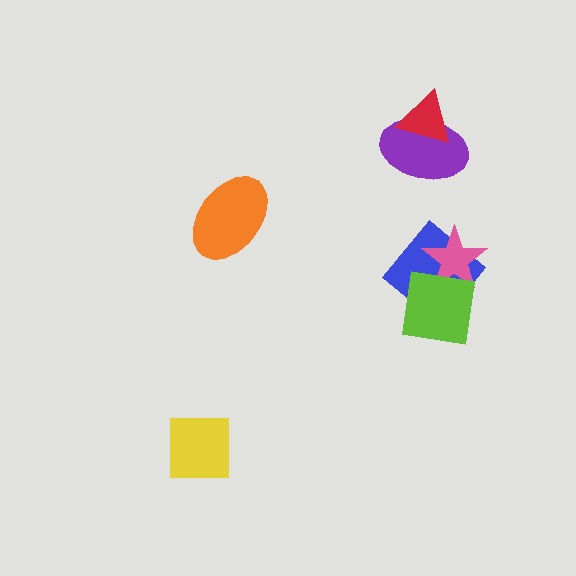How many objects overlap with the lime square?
2 objects overlap with the lime square.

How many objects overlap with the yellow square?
0 objects overlap with the yellow square.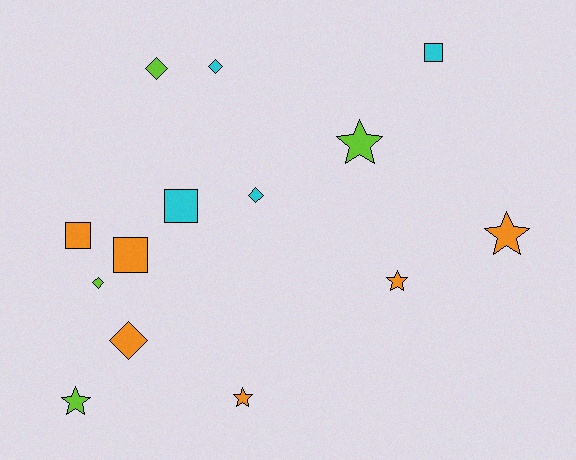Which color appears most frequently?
Orange, with 6 objects.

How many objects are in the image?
There are 14 objects.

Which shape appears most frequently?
Diamond, with 5 objects.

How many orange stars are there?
There are 3 orange stars.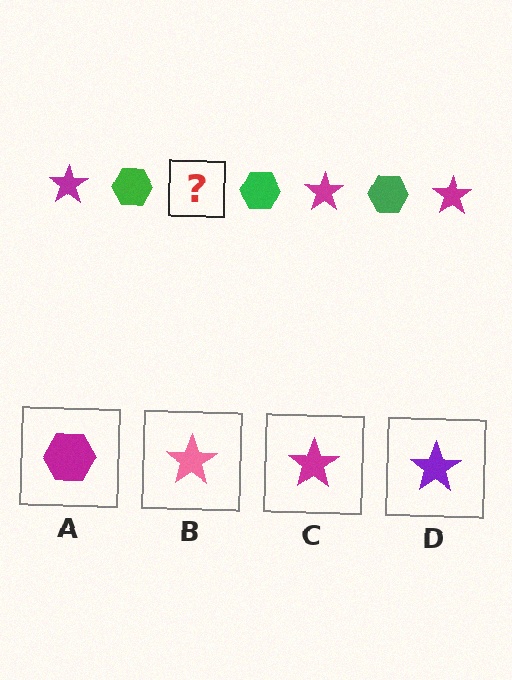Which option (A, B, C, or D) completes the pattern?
C.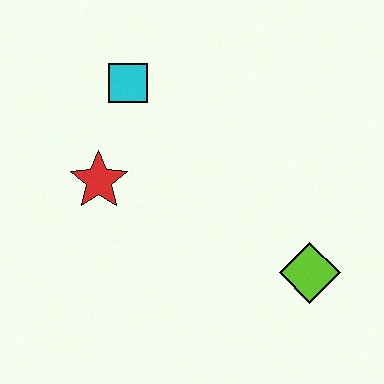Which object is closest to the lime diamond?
The red star is closest to the lime diamond.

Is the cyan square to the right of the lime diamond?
No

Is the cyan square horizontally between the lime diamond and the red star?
Yes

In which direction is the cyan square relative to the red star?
The cyan square is above the red star.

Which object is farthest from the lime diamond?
The cyan square is farthest from the lime diamond.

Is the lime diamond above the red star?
No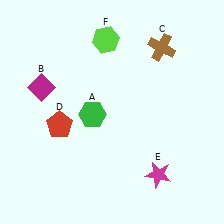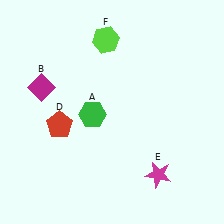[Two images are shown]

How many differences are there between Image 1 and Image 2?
There is 1 difference between the two images.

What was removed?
The brown cross (C) was removed in Image 2.